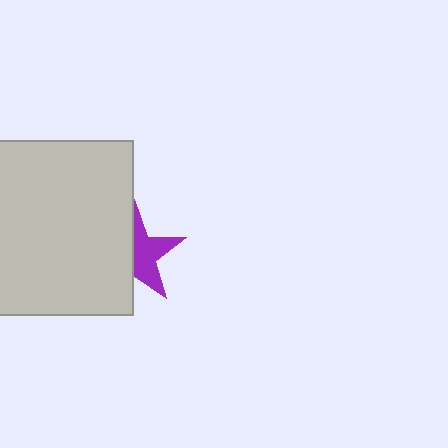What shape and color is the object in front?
The object in front is a light gray square.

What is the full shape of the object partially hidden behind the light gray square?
The partially hidden object is a purple star.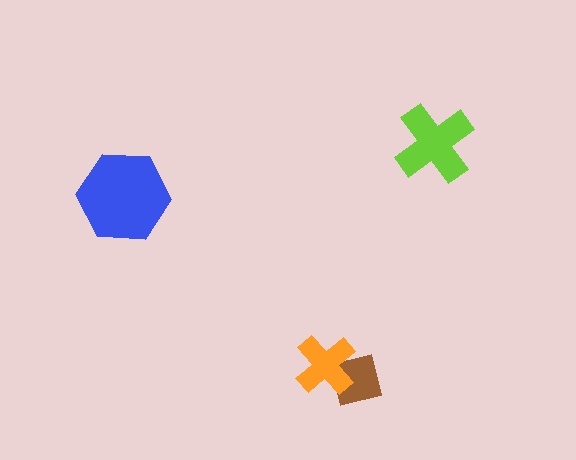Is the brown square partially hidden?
Yes, it is partially covered by another shape.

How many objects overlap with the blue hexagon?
0 objects overlap with the blue hexagon.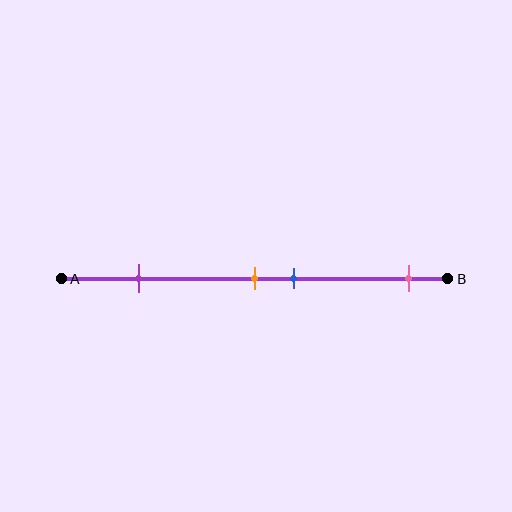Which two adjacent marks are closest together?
The orange and blue marks are the closest adjacent pair.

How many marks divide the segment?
There are 4 marks dividing the segment.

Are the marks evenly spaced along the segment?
No, the marks are not evenly spaced.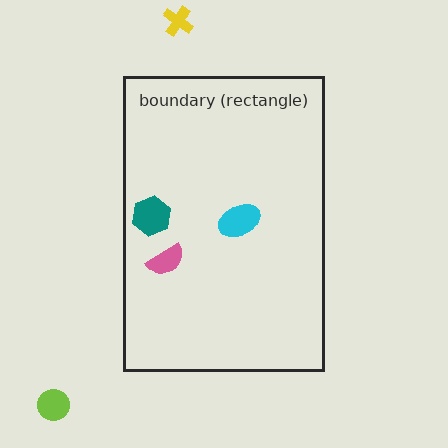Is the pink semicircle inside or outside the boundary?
Inside.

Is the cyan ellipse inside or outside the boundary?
Inside.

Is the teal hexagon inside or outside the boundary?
Inside.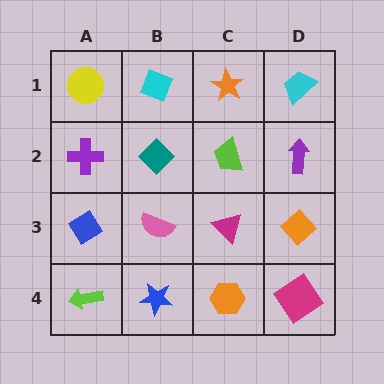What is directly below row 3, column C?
An orange hexagon.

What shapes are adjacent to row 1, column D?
A purple arrow (row 2, column D), an orange star (row 1, column C).